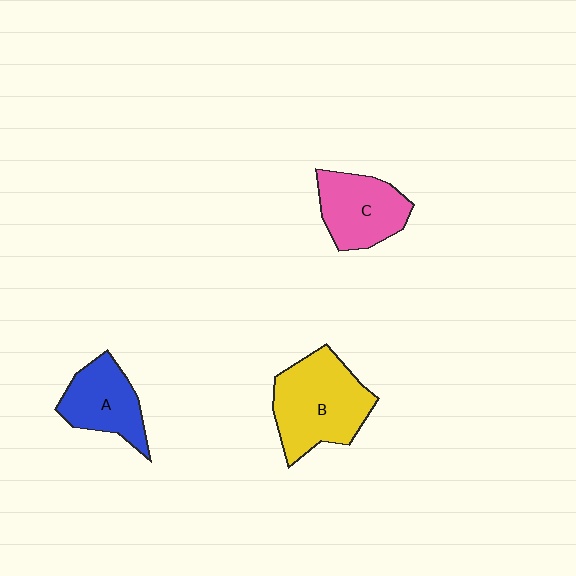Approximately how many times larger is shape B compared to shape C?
Approximately 1.4 times.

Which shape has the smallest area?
Shape A (blue).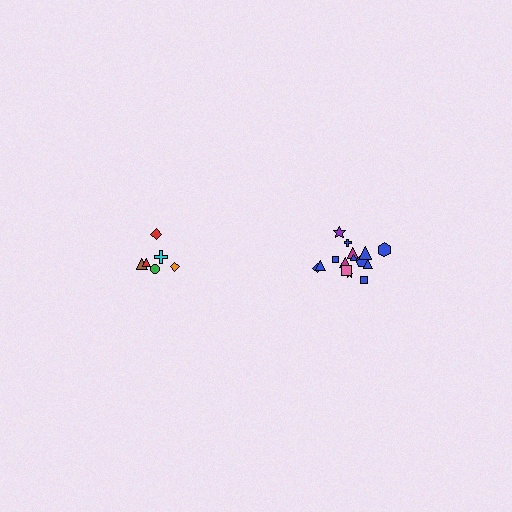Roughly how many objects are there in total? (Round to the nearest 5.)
Roughly 20 objects in total.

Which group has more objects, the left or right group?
The right group.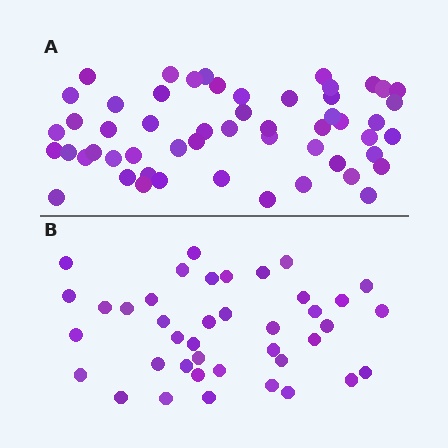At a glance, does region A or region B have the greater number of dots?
Region A (the top region) has more dots.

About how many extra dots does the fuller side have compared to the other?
Region A has approximately 15 more dots than region B.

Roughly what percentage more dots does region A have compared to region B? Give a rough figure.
About 35% more.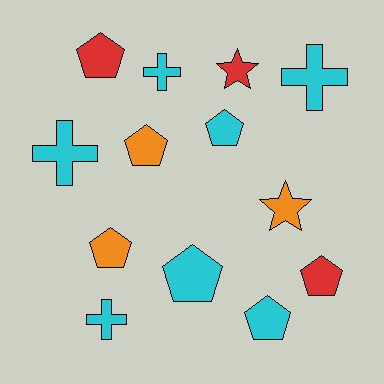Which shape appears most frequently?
Pentagon, with 7 objects.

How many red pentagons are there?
There are 2 red pentagons.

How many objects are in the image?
There are 13 objects.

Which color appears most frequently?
Cyan, with 7 objects.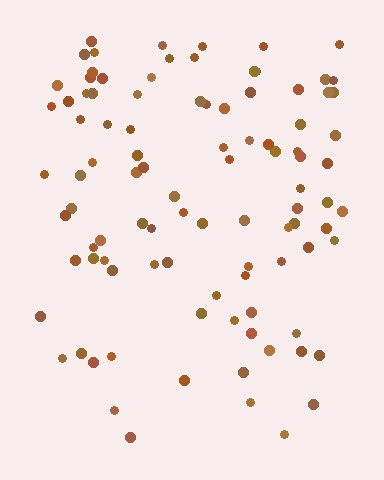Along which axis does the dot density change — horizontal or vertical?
Vertical.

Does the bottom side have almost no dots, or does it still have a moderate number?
Still a moderate number, just noticeably fewer than the top.